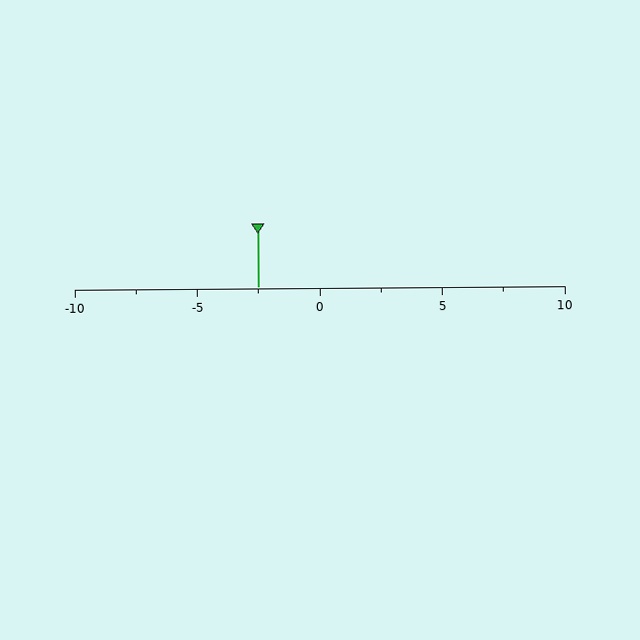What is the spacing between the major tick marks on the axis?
The major ticks are spaced 5 apart.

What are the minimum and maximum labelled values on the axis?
The axis runs from -10 to 10.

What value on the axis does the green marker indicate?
The marker indicates approximately -2.5.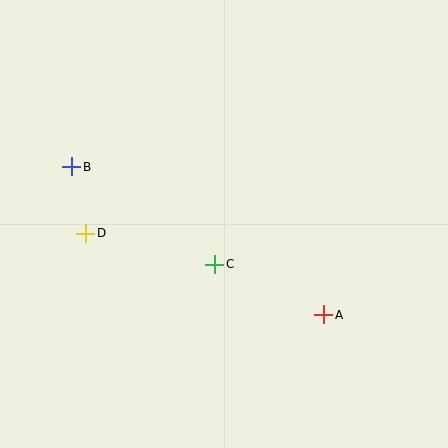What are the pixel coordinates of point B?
Point B is at (72, 167).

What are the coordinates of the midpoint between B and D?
The midpoint between B and D is at (79, 200).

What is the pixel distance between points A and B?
The distance between A and B is 292 pixels.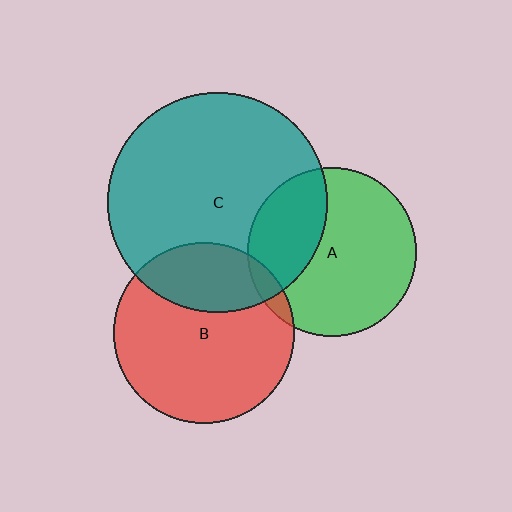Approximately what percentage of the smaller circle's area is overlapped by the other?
Approximately 5%.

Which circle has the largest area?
Circle C (teal).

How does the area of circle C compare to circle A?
Approximately 1.7 times.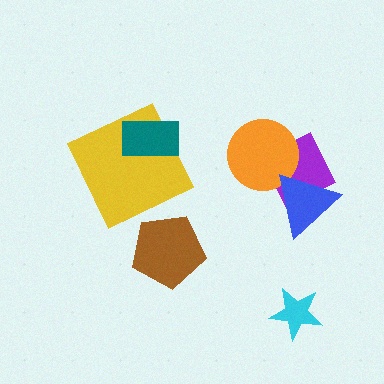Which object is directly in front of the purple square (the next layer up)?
The orange circle is directly in front of the purple square.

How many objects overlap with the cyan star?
0 objects overlap with the cyan star.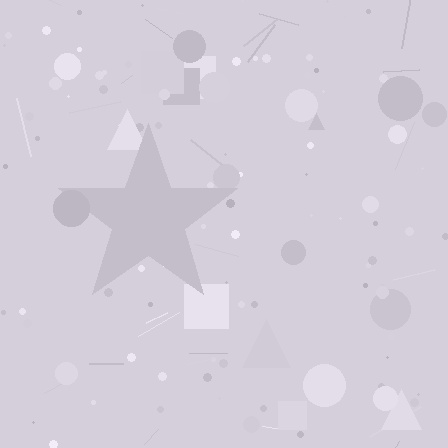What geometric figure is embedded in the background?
A star is embedded in the background.